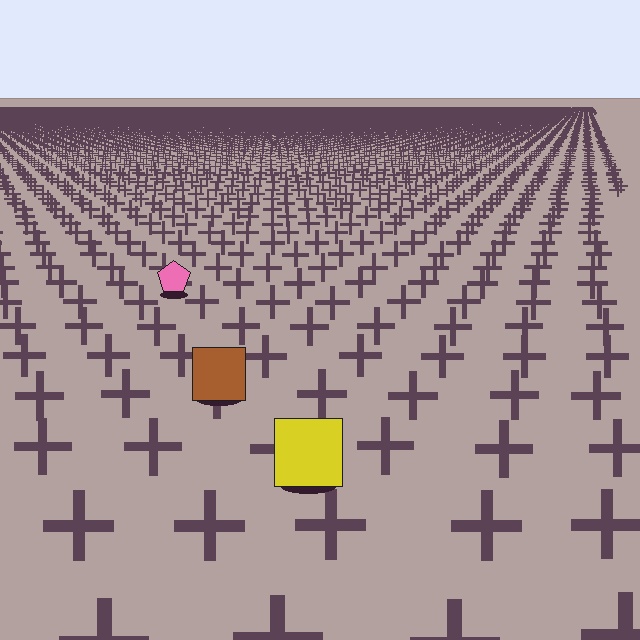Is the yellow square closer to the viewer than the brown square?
Yes. The yellow square is closer — you can tell from the texture gradient: the ground texture is coarser near it.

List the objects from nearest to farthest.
From nearest to farthest: the yellow square, the brown square, the pink pentagon.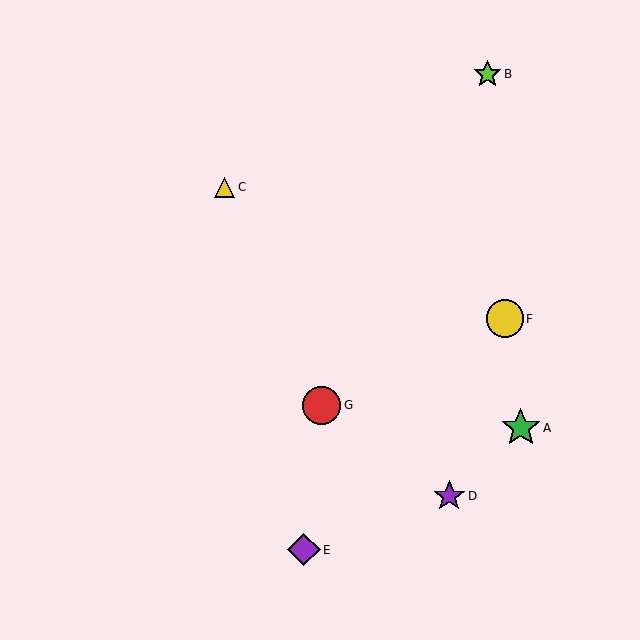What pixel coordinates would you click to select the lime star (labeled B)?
Click at (488, 74) to select the lime star B.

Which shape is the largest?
The green star (labeled A) is the largest.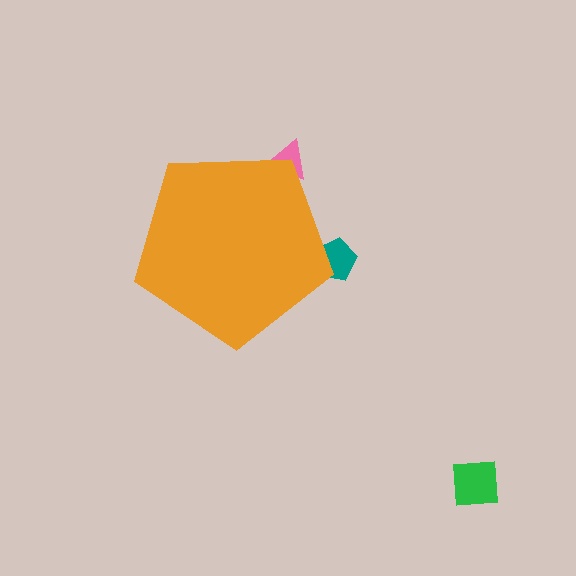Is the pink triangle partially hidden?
Yes, the pink triangle is partially hidden behind the orange pentagon.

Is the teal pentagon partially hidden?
Yes, the teal pentagon is partially hidden behind the orange pentagon.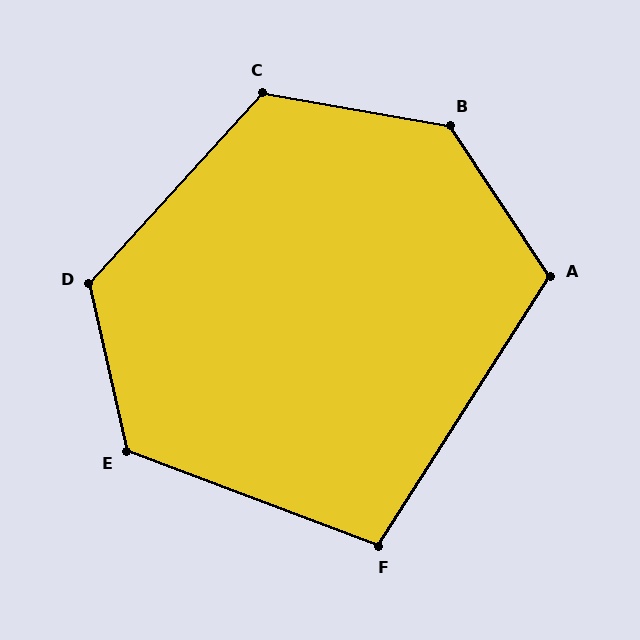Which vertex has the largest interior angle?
B, at approximately 133 degrees.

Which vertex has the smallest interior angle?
F, at approximately 102 degrees.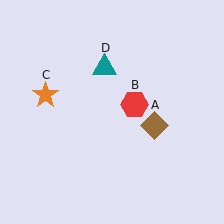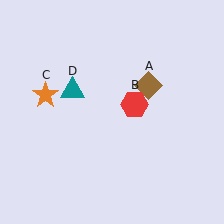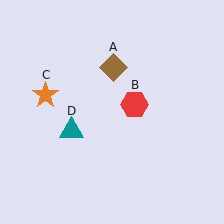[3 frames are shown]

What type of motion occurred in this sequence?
The brown diamond (object A), teal triangle (object D) rotated counterclockwise around the center of the scene.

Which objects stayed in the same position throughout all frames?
Red hexagon (object B) and orange star (object C) remained stationary.